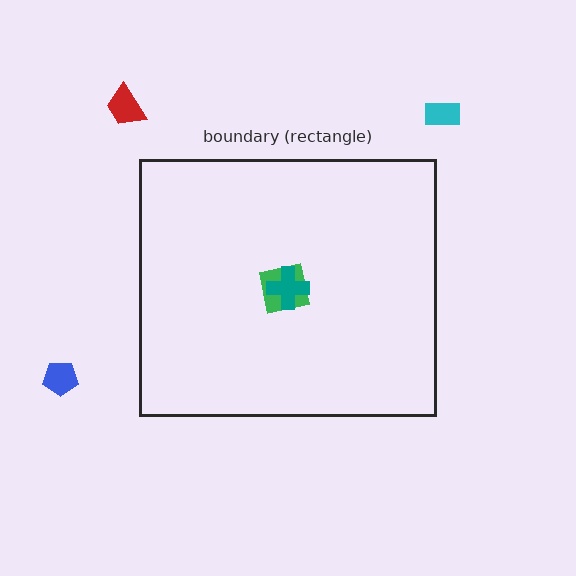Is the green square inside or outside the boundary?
Inside.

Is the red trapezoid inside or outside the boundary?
Outside.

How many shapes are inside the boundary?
2 inside, 3 outside.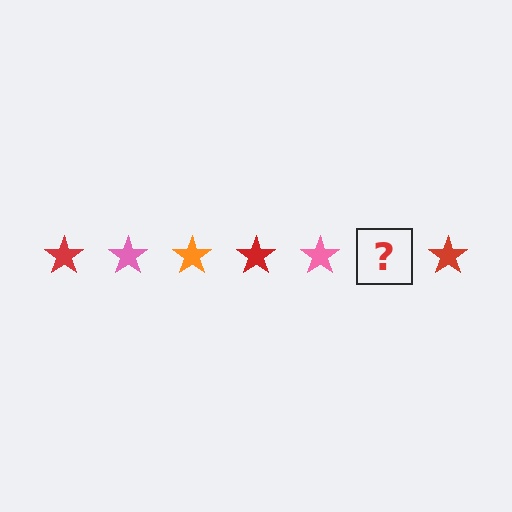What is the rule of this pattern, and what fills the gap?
The rule is that the pattern cycles through red, pink, orange stars. The gap should be filled with an orange star.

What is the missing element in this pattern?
The missing element is an orange star.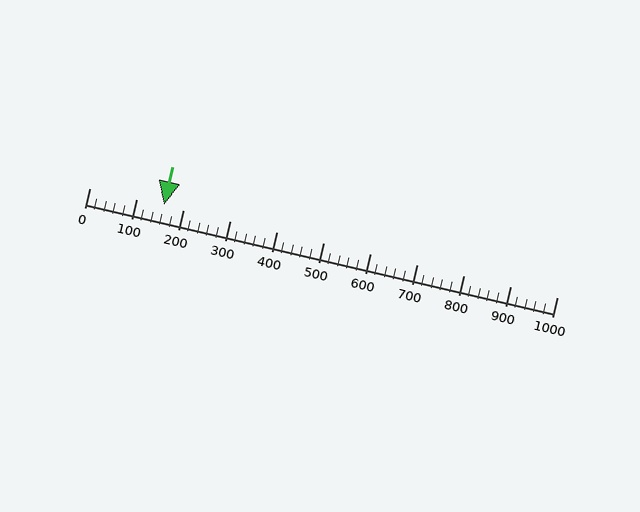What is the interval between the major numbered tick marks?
The major tick marks are spaced 100 units apart.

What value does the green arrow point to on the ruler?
The green arrow points to approximately 160.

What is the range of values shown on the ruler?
The ruler shows values from 0 to 1000.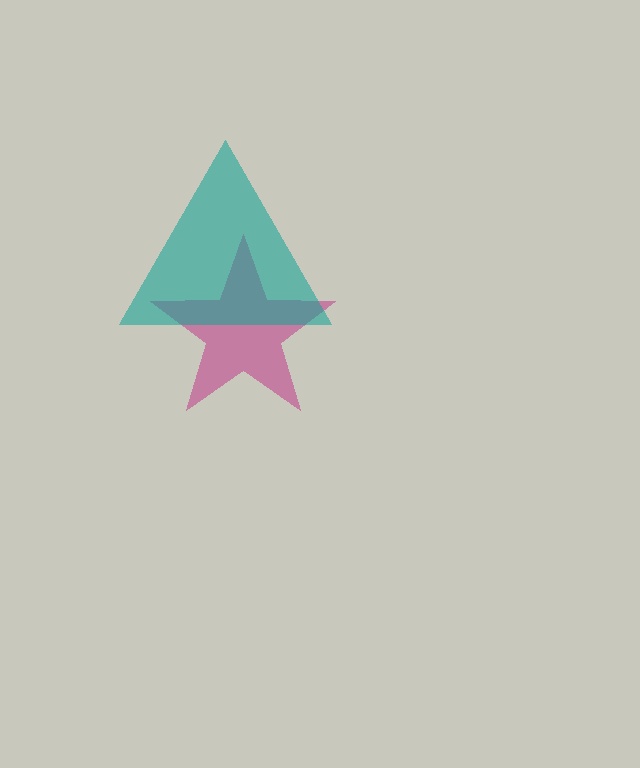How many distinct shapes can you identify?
There are 2 distinct shapes: a magenta star, a teal triangle.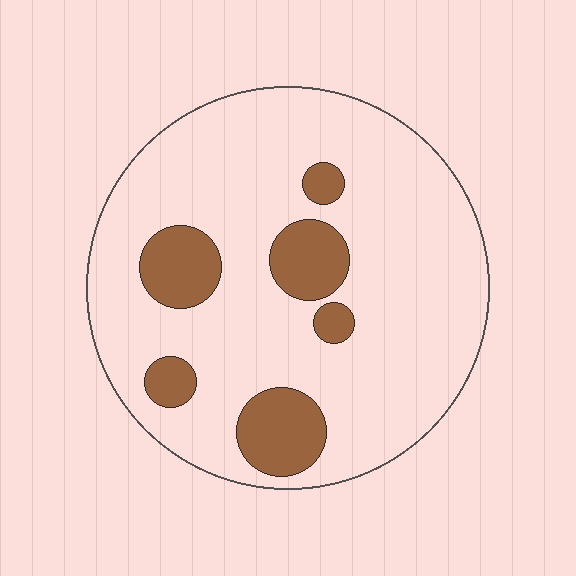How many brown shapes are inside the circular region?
6.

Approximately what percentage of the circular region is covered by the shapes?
Approximately 15%.